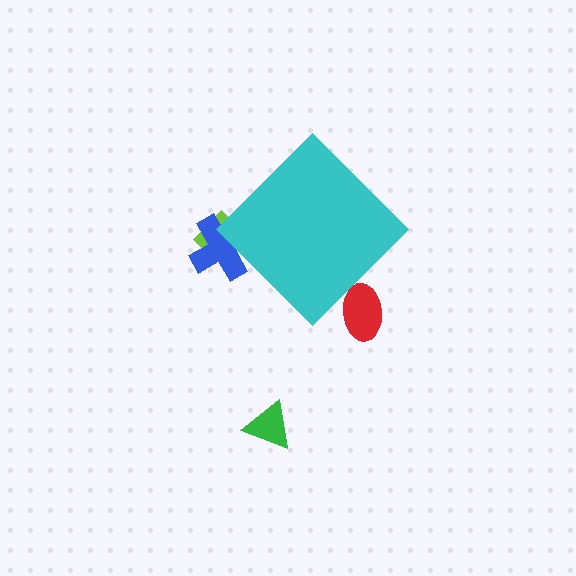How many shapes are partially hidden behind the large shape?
4 shapes are partially hidden.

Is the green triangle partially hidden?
No, the green triangle is fully visible.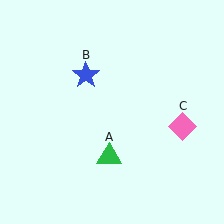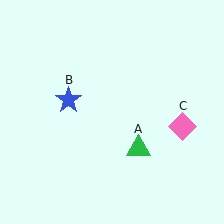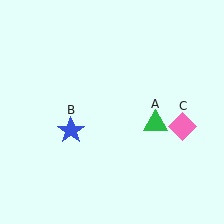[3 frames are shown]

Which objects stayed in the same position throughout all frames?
Pink diamond (object C) remained stationary.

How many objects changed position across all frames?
2 objects changed position: green triangle (object A), blue star (object B).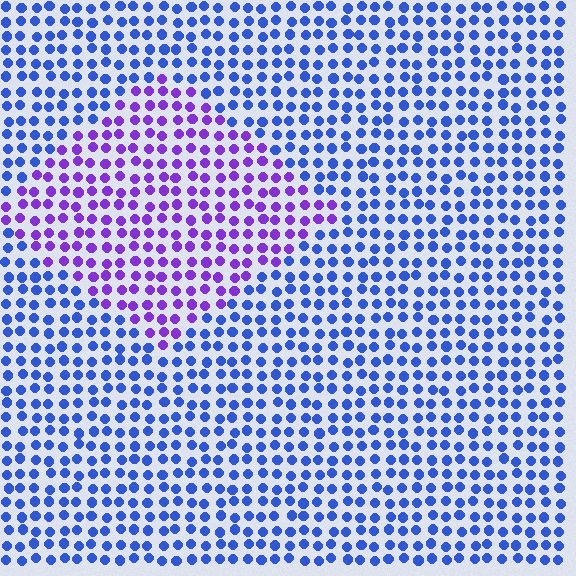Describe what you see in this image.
The image is filled with small blue elements in a uniform arrangement. A diamond-shaped region is visible where the elements are tinted to a slightly different hue, forming a subtle color boundary.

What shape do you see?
I see a diamond.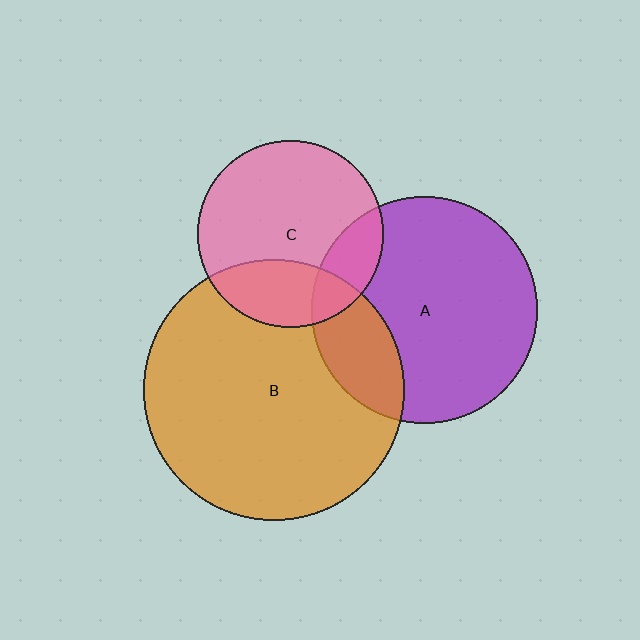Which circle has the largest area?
Circle B (orange).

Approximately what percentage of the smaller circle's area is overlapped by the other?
Approximately 25%.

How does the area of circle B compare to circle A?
Approximately 1.3 times.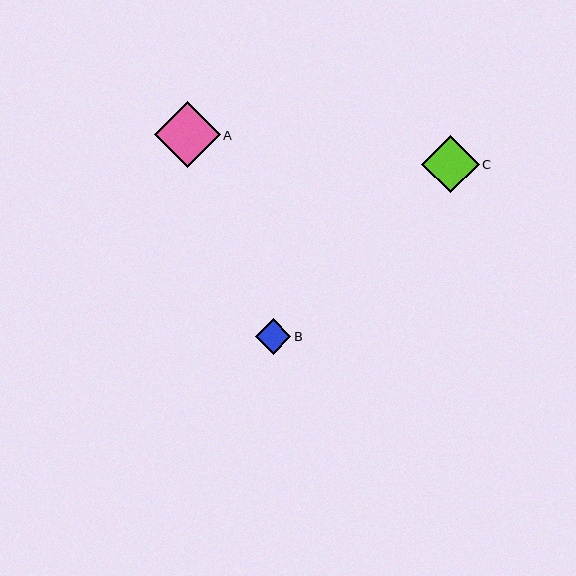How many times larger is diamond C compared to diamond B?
Diamond C is approximately 1.6 times the size of diamond B.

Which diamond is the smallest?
Diamond B is the smallest with a size of approximately 35 pixels.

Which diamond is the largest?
Diamond A is the largest with a size of approximately 66 pixels.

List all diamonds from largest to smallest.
From largest to smallest: A, C, B.